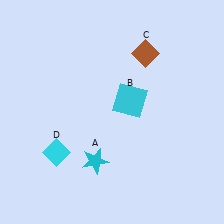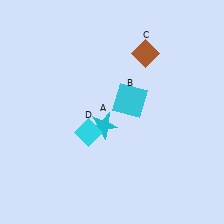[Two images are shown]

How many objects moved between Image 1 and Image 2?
2 objects moved between the two images.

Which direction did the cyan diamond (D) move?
The cyan diamond (D) moved right.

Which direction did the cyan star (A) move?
The cyan star (A) moved up.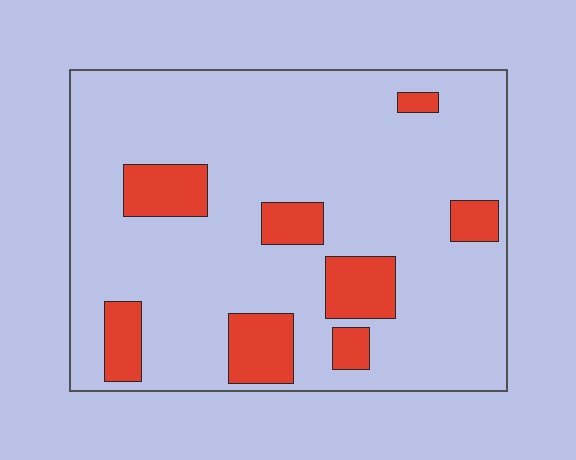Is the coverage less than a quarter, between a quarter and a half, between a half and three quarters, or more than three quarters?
Less than a quarter.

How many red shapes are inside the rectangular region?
8.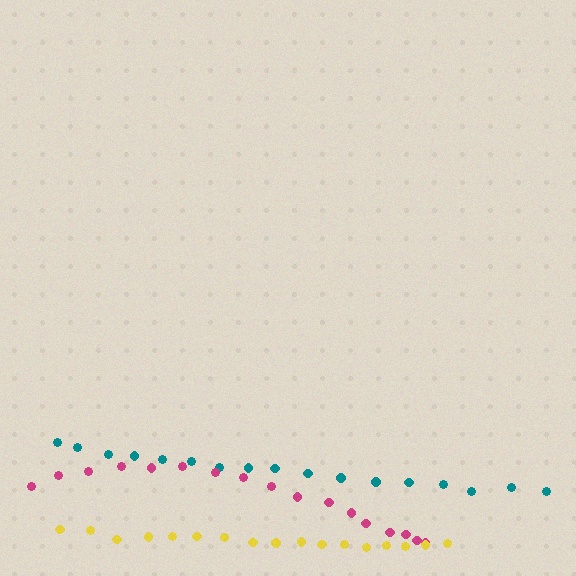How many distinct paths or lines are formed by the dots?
There are 3 distinct paths.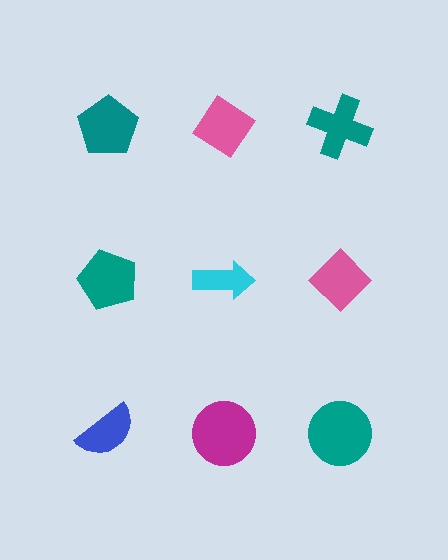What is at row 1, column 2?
A pink diamond.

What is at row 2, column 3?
A pink diamond.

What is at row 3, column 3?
A teal circle.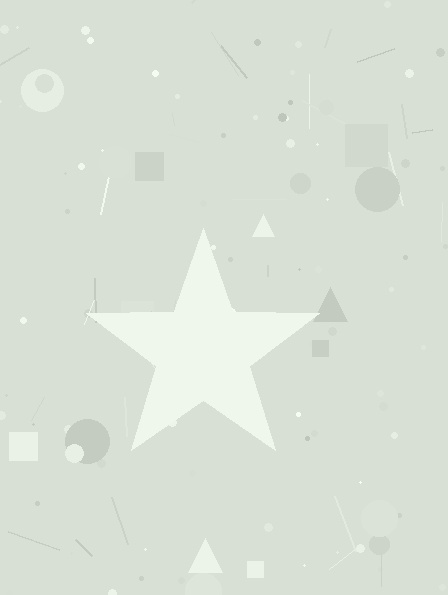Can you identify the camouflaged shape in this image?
The camouflaged shape is a star.